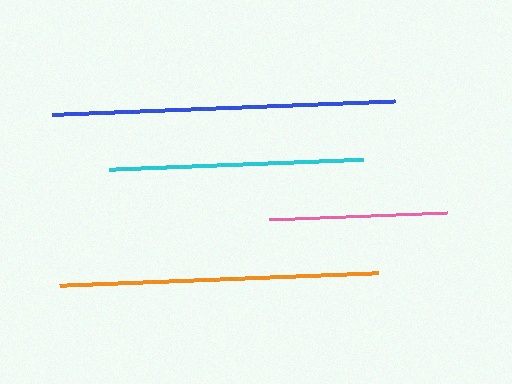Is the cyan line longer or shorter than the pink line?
The cyan line is longer than the pink line.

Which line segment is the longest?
The blue line is the longest at approximately 343 pixels.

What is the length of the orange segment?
The orange segment is approximately 319 pixels long.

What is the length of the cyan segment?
The cyan segment is approximately 254 pixels long.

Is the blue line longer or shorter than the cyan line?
The blue line is longer than the cyan line.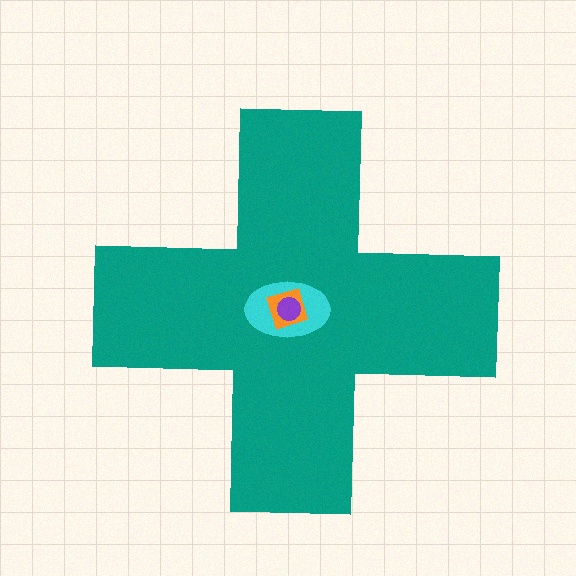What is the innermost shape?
The purple circle.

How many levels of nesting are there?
4.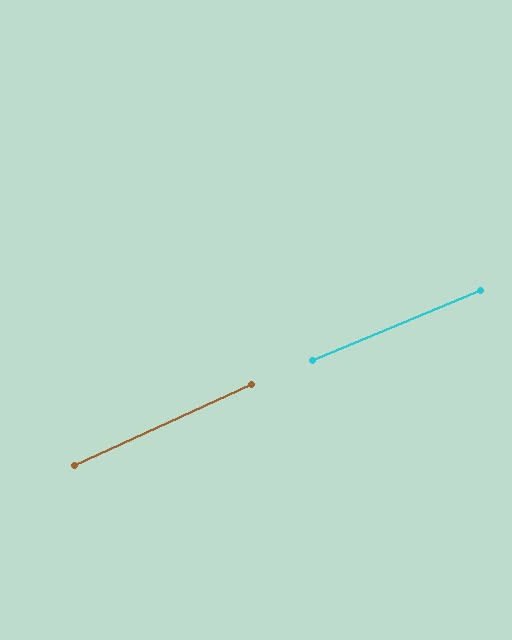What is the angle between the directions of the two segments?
Approximately 2 degrees.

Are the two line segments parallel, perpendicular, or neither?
Parallel — their directions differ by only 1.9°.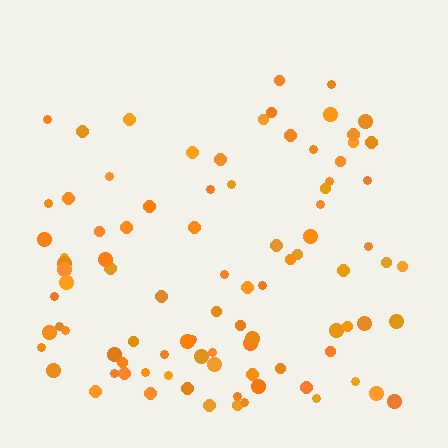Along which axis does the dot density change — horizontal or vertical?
Vertical.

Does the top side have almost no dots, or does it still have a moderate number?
Still a moderate number, just noticeably fewer than the bottom.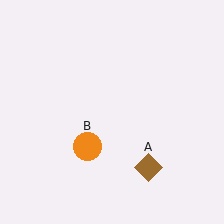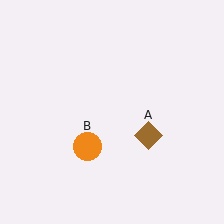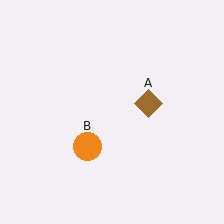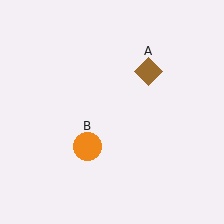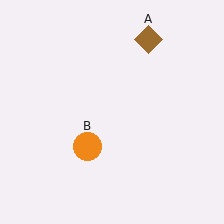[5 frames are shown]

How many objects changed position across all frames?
1 object changed position: brown diamond (object A).